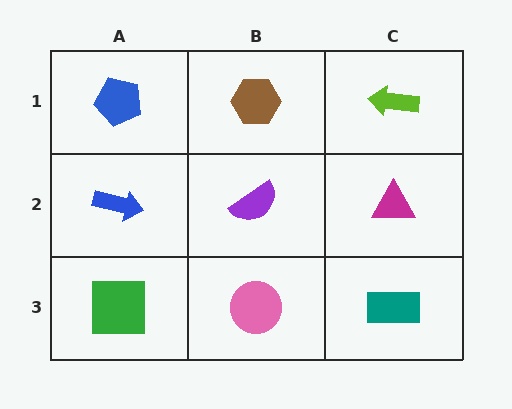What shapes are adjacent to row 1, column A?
A blue arrow (row 2, column A), a brown hexagon (row 1, column B).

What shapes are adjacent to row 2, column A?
A blue pentagon (row 1, column A), a green square (row 3, column A), a purple semicircle (row 2, column B).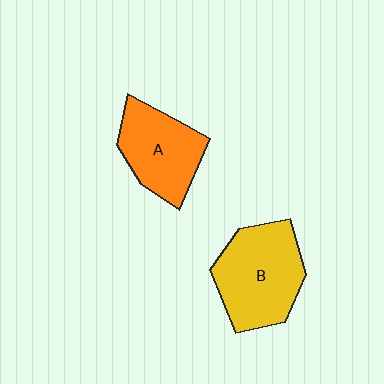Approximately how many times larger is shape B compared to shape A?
Approximately 1.2 times.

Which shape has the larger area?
Shape B (yellow).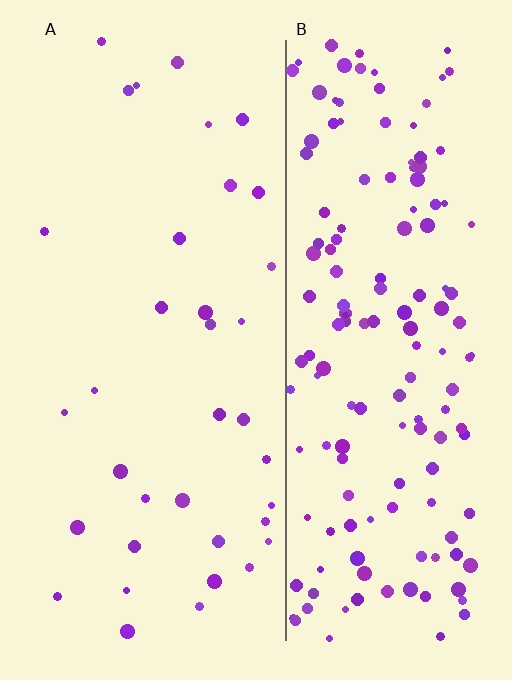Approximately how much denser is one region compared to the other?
Approximately 4.5× — region B over region A.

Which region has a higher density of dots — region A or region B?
B (the right).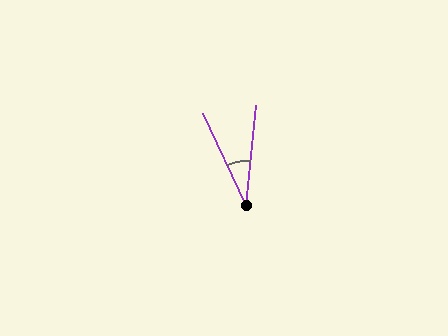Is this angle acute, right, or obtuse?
It is acute.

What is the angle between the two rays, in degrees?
Approximately 31 degrees.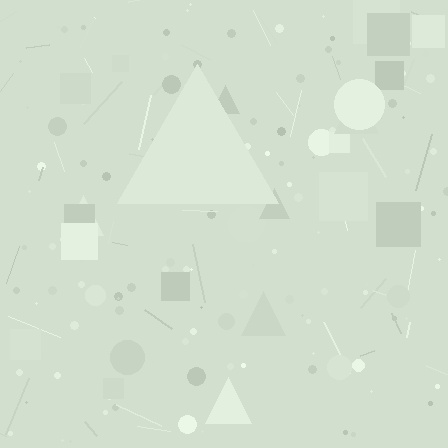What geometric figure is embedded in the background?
A triangle is embedded in the background.